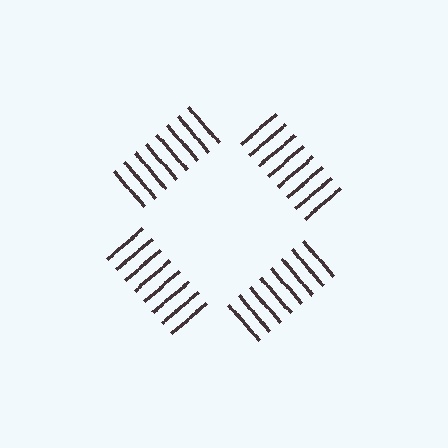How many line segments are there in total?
32 — 8 along each of the 4 edges.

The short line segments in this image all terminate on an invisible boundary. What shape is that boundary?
An illusory square — the line segments terminate on its edges but no continuous stroke is drawn.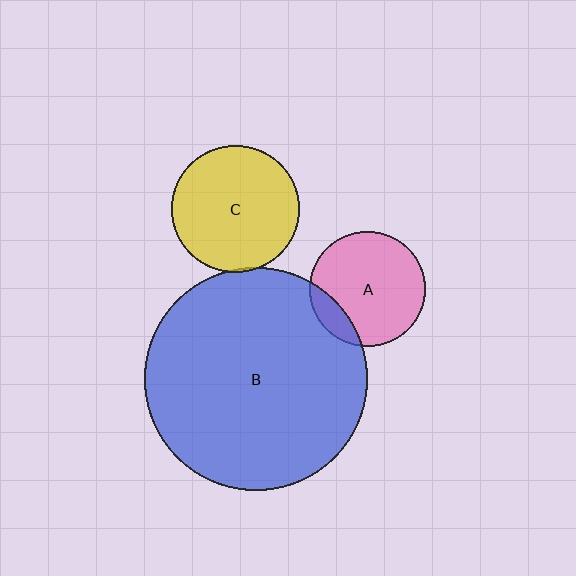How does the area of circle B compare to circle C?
Approximately 3.0 times.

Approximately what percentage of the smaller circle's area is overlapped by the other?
Approximately 5%.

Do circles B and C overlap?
Yes.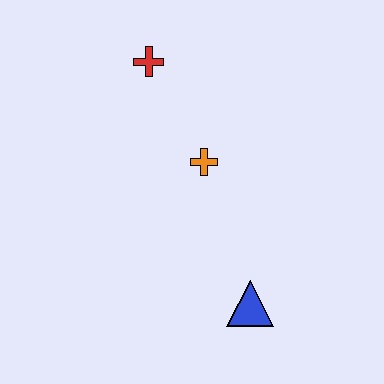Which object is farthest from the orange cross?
The blue triangle is farthest from the orange cross.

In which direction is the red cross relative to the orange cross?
The red cross is above the orange cross.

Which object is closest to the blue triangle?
The orange cross is closest to the blue triangle.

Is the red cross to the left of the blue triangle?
Yes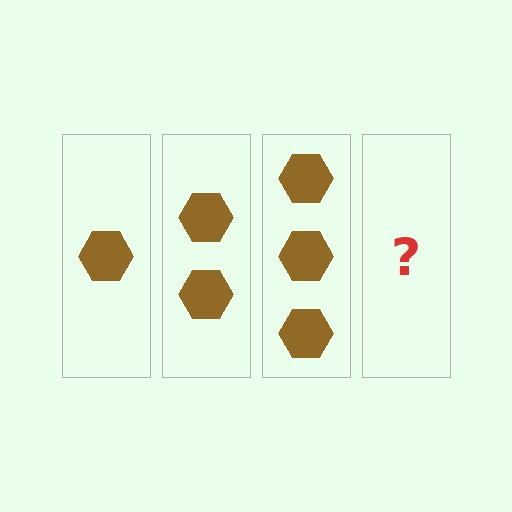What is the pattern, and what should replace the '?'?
The pattern is that each step adds one more hexagon. The '?' should be 4 hexagons.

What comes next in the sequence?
The next element should be 4 hexagons.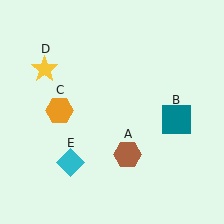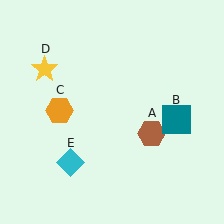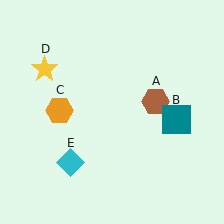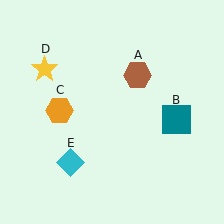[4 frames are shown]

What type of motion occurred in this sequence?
The brown hexagon (object A) rotated counterclockwise around the center of the scene.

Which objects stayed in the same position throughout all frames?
Teal square (object B) and orange hexagon (object C) and yellow star (object D) and cyan diamond (object E) remained stationary.